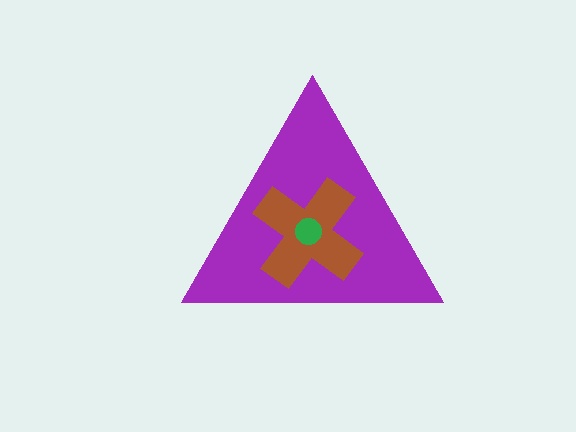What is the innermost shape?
The green circle.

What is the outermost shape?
The purple triangle.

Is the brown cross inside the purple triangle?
Yes.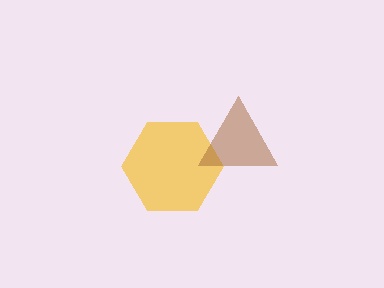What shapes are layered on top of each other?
The layered shapes are: a yellow hexagon, a brown triangle.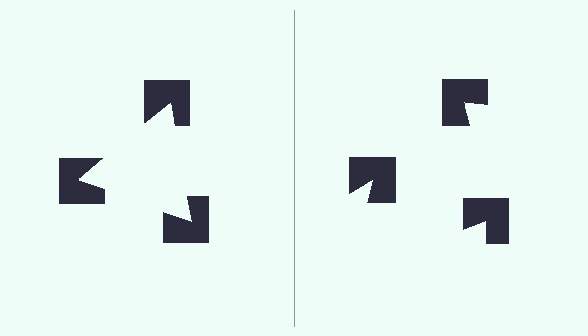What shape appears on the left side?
An illusory triangle.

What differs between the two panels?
The notched squares are positioned identically on both sides; only the wedge orientations differ. On the left they align to a triangle; on the right they are misaligned.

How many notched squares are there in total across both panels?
6 — 3 on each side.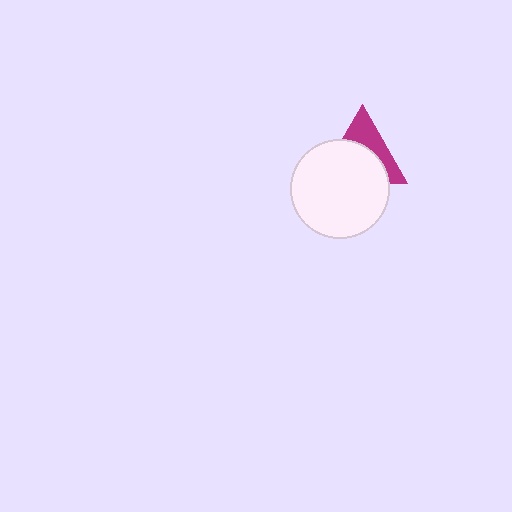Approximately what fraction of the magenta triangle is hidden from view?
Roughly 59% of the magenta triangle is hidden behind the white circle.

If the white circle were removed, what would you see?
You would see the complete magenta triangle.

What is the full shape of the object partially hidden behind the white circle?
The partially hidden object is a magenta triangle.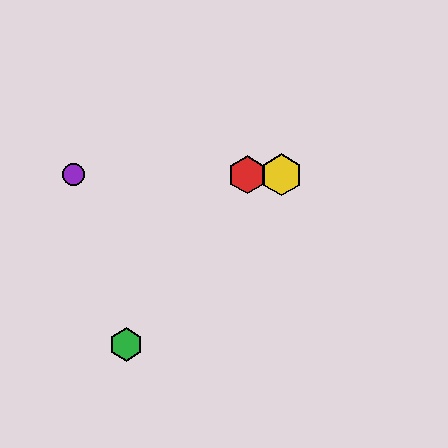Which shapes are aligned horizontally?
The red hexagon, the blue diamond, the yellow hexagon, the purple circle are aligned horizontally.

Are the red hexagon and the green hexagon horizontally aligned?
No, the red hexagon is at y≈175 and the green hexagon is at y≈344.